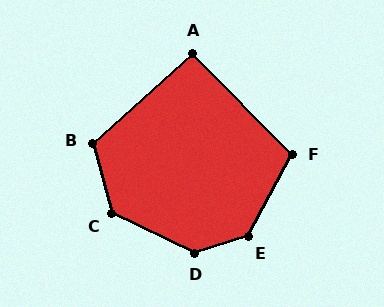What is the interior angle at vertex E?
Approximately 136 degrees (obtuse).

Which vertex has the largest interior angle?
D, at approximately 136 degrees.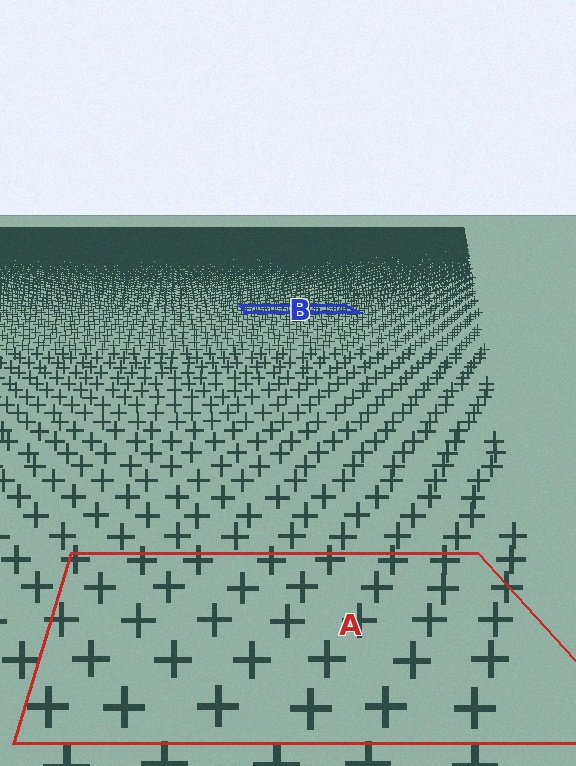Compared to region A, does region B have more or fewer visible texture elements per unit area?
Region B has more texture elements per unit area — they are packed more densely because it is farther away.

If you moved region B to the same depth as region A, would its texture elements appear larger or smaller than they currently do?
They would appear larger. At a closer depth, the same texture elements are projected at a bigger on-screen size.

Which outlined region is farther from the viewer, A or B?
Region B is farther from the viewer — the texture elements inside it appear smaller and more densely packed.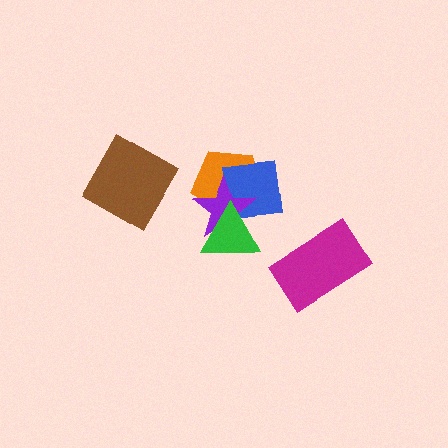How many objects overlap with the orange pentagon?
3 objects overlap with the orange pentagon.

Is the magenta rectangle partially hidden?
No, no other shape covers it.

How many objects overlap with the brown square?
0 objects overlap with the brown square.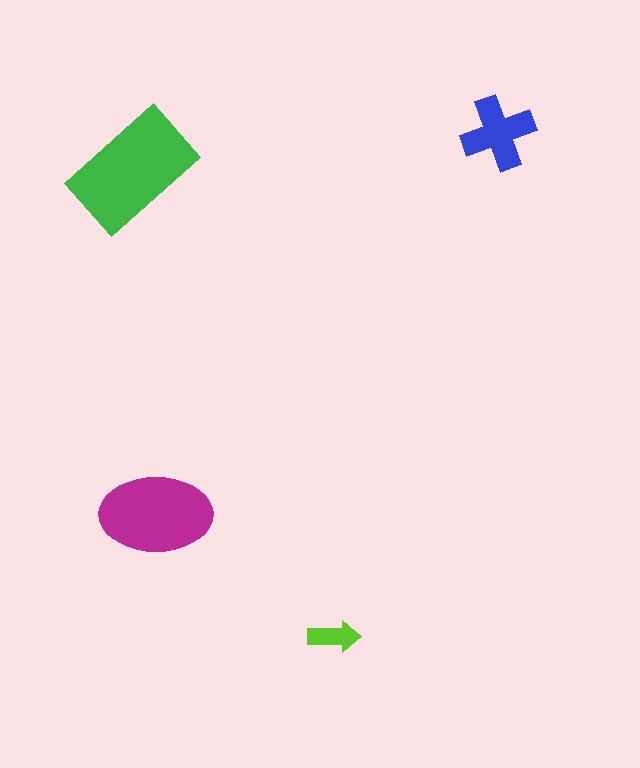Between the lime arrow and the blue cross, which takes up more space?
The blue cross.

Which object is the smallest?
The lime arrow.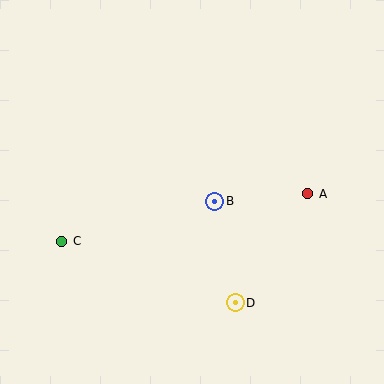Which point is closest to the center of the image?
Point B at (215, 201) is closest to the center.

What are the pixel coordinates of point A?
Point A is at (308, 194).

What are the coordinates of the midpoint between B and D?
The midpoint between B and D is at (225, 252).